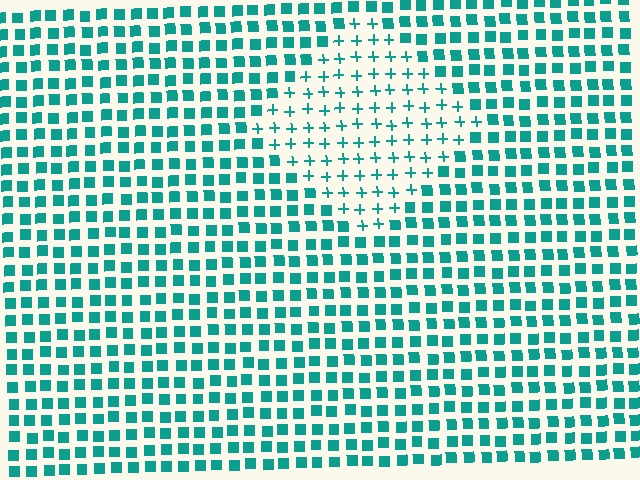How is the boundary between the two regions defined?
The boundary is defined by a change in element shape: plus signs inside vs. squares outside. All elements share the same color and spacing.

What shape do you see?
I see a diamond.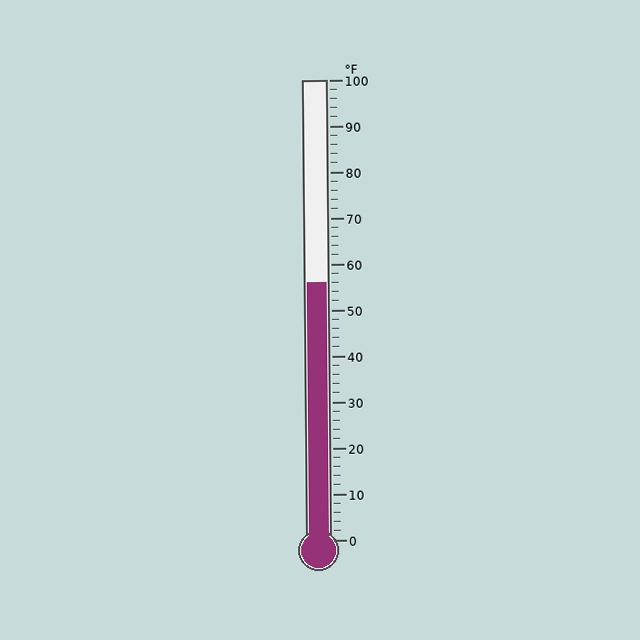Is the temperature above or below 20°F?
The temperature is above 20°F.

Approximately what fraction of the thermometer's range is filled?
The thermometer is filled to approximately 55% of its range.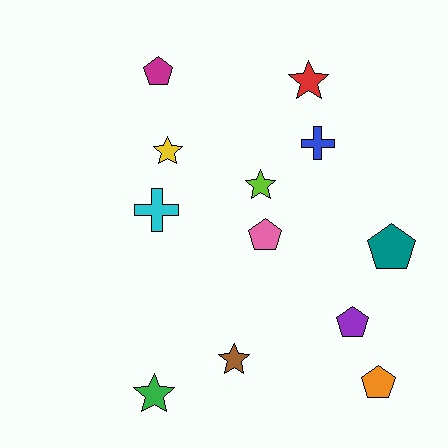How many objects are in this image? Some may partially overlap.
There are 12 objects.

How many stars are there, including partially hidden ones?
There are 5 stars.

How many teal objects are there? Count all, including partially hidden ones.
There is 1 teal object.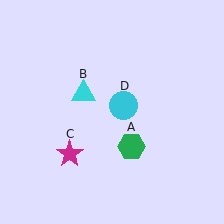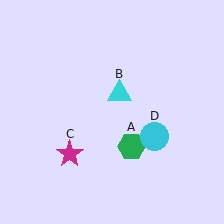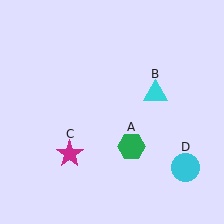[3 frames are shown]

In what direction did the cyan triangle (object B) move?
The cyan triangle (object B) moved right.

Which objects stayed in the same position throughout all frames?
Green hexagon (object A) and magenta star (object C) remained stationary.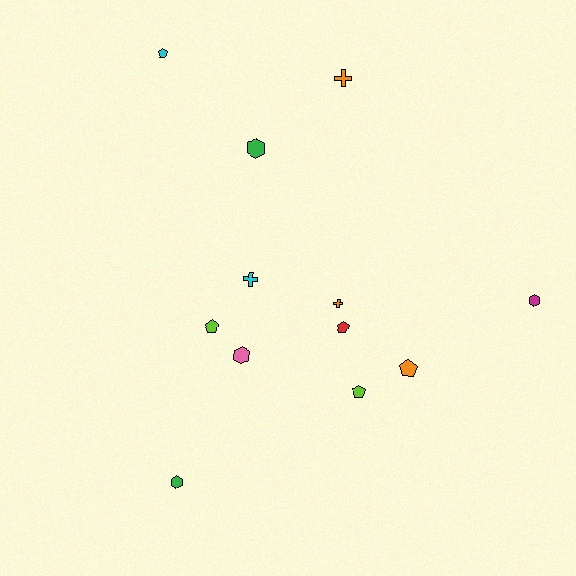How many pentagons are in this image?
There are 5 pentagons.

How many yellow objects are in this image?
There are no yellow objects.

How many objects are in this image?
There are 12 objects.